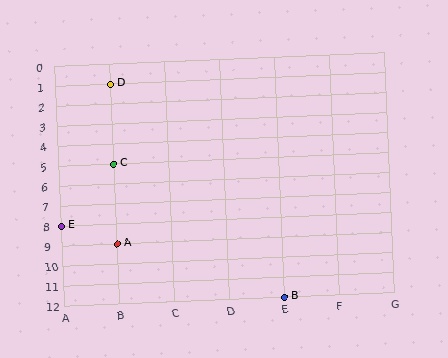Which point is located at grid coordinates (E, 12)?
Point B is at (E, 12).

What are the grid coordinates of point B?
Point B is at grid coordinates (E, 12).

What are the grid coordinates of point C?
Point C is at grid coordinates (B, 5).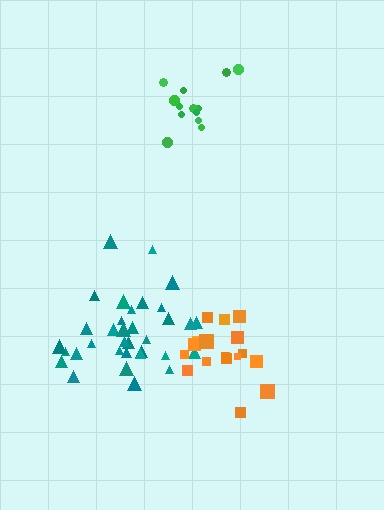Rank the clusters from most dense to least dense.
teal, orange, green.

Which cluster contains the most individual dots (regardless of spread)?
Teal (34).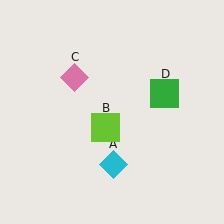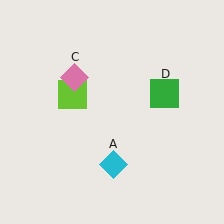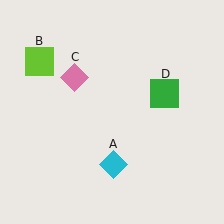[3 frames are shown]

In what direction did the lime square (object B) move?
The lime square (object B) moved up and to the left.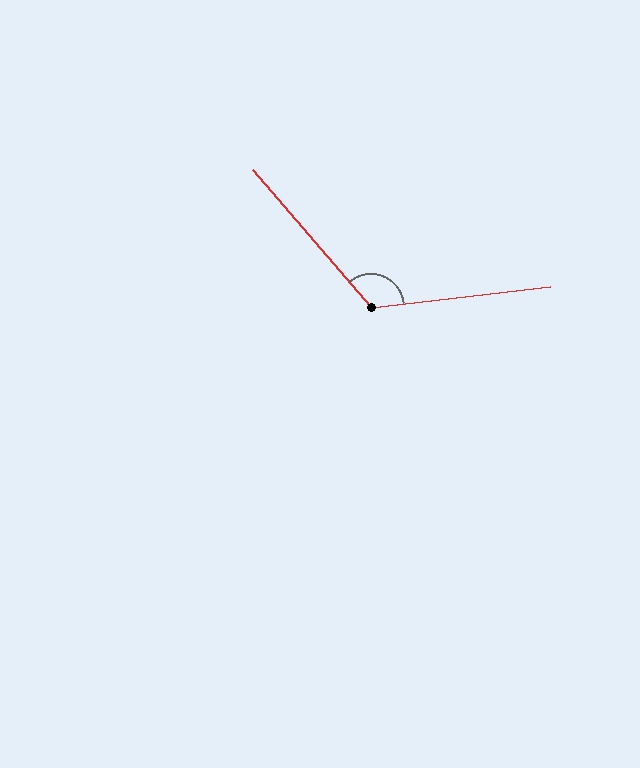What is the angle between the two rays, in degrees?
Approximately 124 degrees.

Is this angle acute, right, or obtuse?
It is obtuse.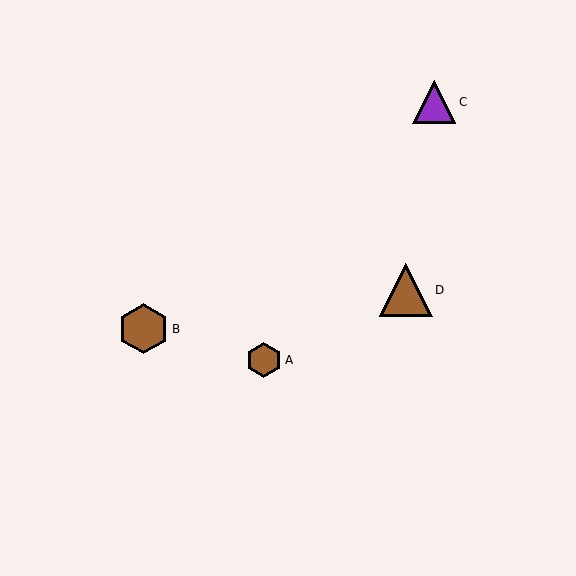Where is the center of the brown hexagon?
The center of the brown hexagon is at (264, 360).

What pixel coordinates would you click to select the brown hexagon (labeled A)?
Click at (264, 360) to select the brown hexagon A.